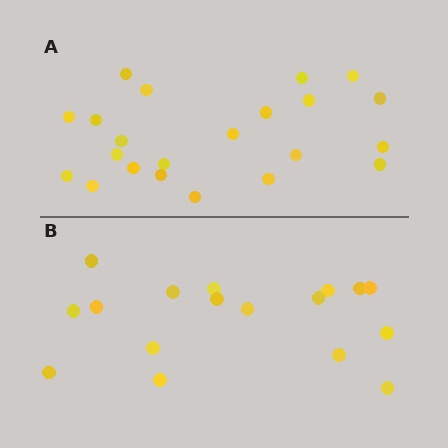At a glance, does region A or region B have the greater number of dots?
Region A (the top region) has more dots.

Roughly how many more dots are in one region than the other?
Region A has about 5 more dots than region B.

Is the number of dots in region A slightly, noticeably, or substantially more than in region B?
Region A has noticeably more, but not dramatically so. The ratio is roughly 1.3 to 1.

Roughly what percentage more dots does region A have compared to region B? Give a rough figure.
About 30% more.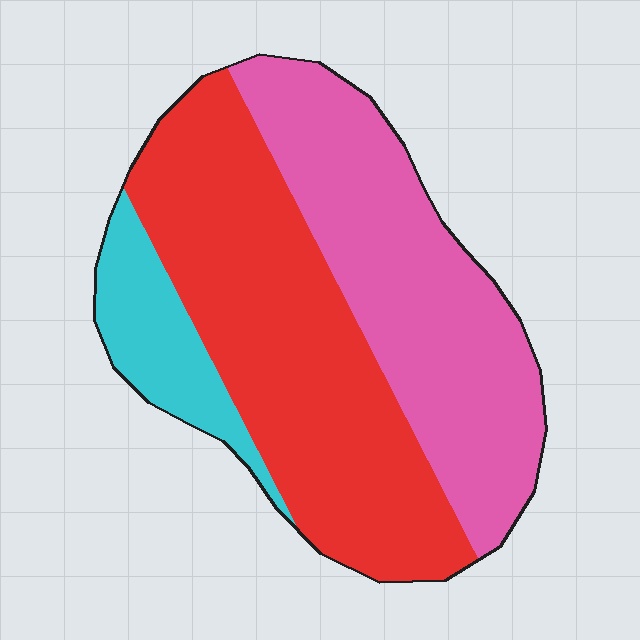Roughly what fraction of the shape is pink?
Pink takes up about two fifths (2/5) of the shape.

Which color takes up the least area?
Cyan, at roughly 10%.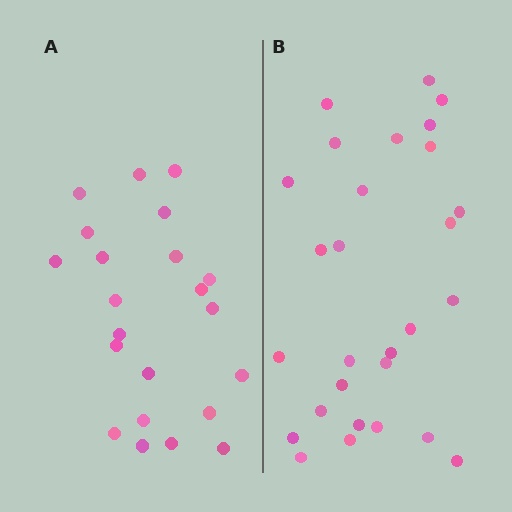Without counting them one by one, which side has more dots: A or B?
Region B (the right region) has more dots.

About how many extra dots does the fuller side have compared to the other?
Region B has about 6 more dots than region A.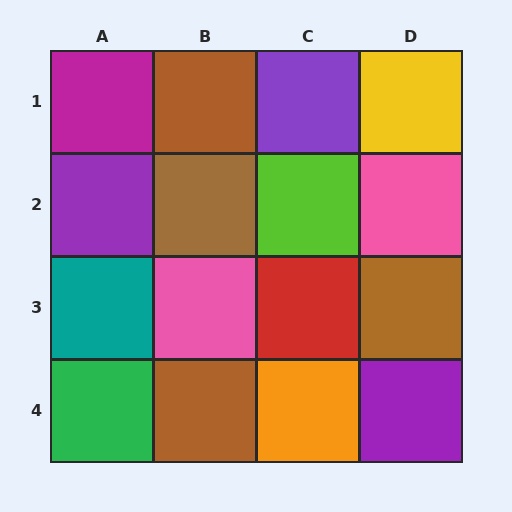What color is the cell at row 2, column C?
Lime.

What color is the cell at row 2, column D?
Pink.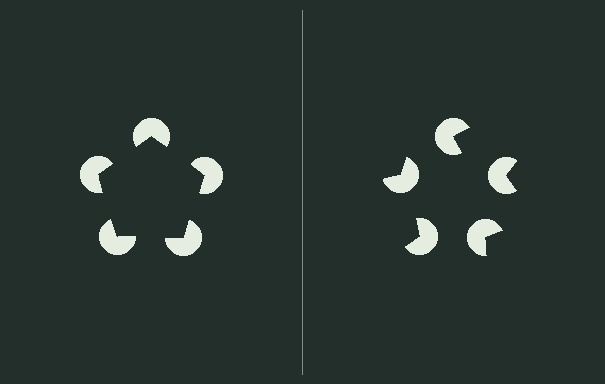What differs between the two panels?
The pac-man discs are positioned identically on both sides; only the wedge orientations differ. On the left they align to a pentagon; on the right they are misaligned.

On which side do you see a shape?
An illusory pentagon appears on the left side. On the right side the wedge cuts are rotated, so no coherent shape forms.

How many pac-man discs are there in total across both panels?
10 — 5 on each side.